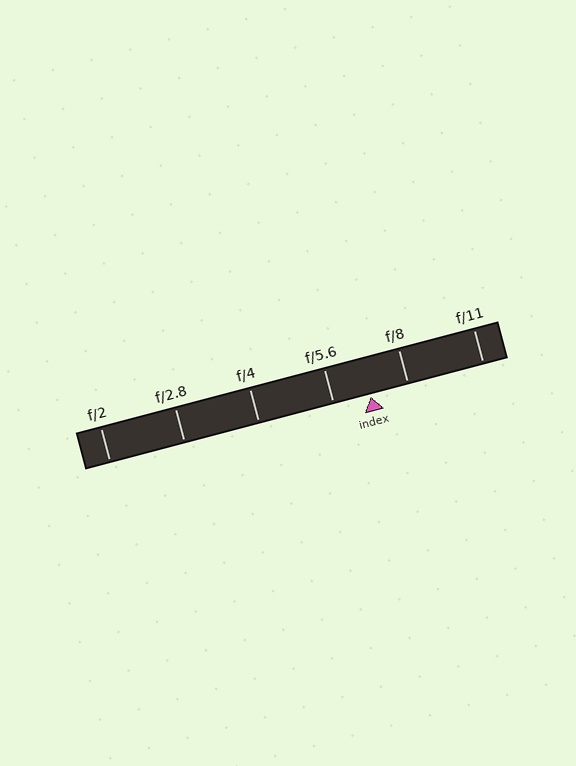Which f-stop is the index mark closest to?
The index mark is closest to f/5.6.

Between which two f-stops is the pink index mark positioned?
The index mark is between f/5.6 and f/8.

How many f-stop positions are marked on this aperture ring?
There are 6 f-stop positions marked.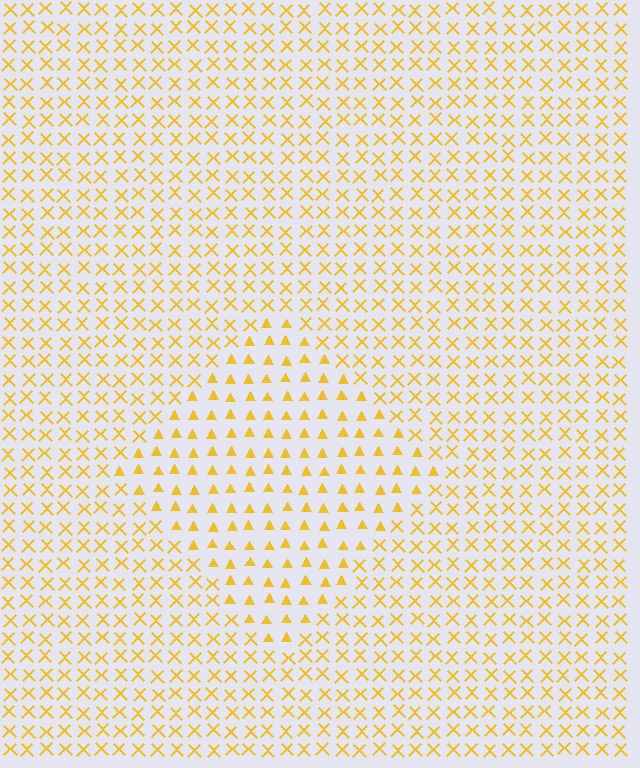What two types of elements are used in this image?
The image uses triangles inside the diamond region and X marks outside it.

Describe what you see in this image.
The image is filled with small yellow elements arranged in a uniform grid. A diamond-shaped region contains triangles, while the surrounding area contains X marks. The boundary is defined purely by the change in element shape.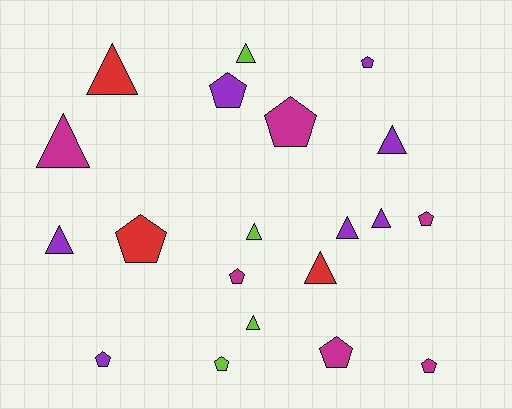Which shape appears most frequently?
Triangle, with 10 objects.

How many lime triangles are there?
There are 3 lime triangles.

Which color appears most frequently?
Purple, with 7 objects.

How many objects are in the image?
There are 20 objects.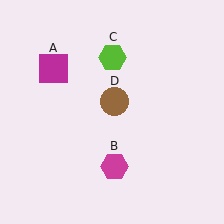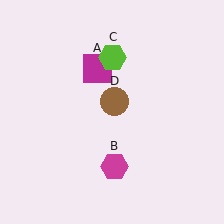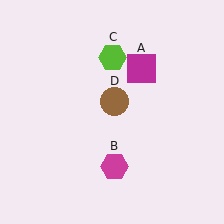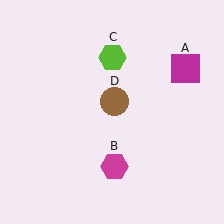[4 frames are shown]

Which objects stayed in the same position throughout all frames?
Magenta hexagon (object B) and lime hexagon (object C) and brown circle (object D) remained stationary.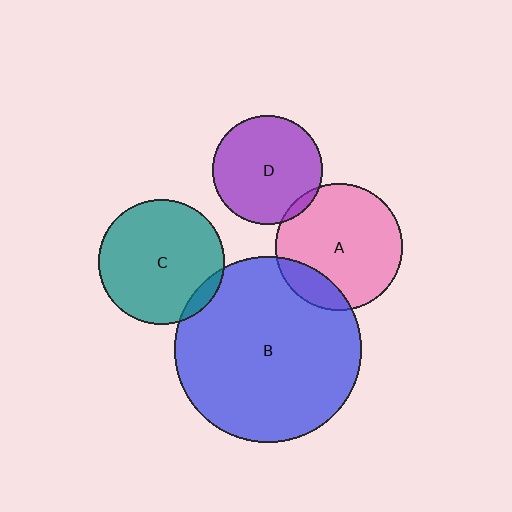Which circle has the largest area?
Circle B (blue).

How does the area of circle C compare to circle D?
Approximately 1.3 times.